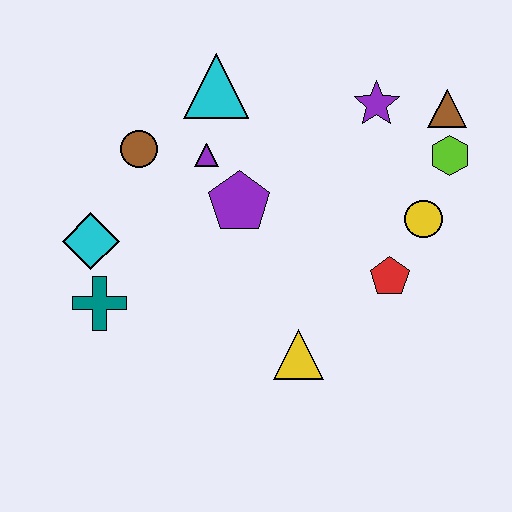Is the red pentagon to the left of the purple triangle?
No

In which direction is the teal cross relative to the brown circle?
The teal cross is below the brown circle.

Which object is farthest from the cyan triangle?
The yellow triangle is farthest from the cyan triangle.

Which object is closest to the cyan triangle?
The purple triangle is closest to the cyan triangle.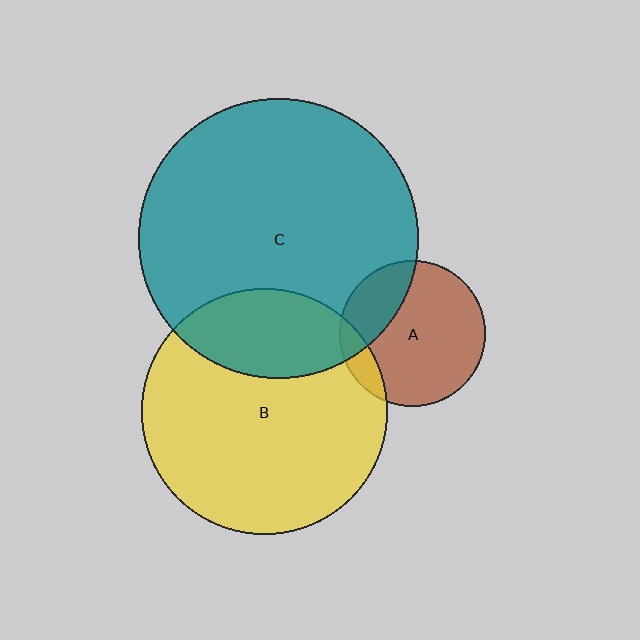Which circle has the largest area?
Circle C (teal).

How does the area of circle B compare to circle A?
Approximately 2.8 times.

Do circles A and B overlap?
Yes.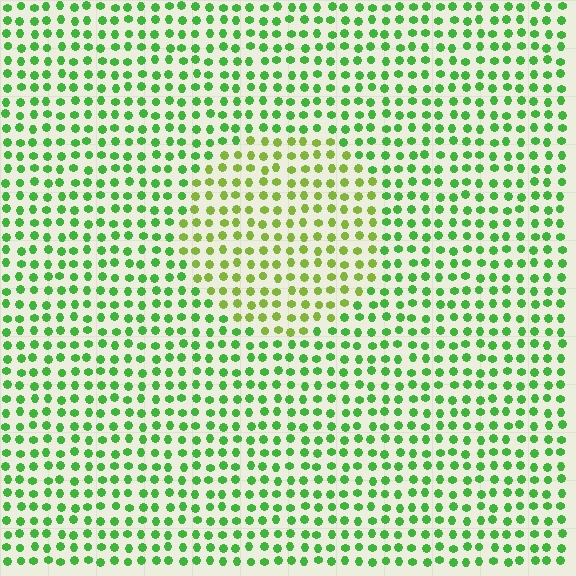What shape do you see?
I see a circle.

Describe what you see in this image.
The image is filled with small green elements in a uniform arrangement. A circle-shaped region is visible where the elements are tinted to a slightly different hue, forming a subtle color boundary.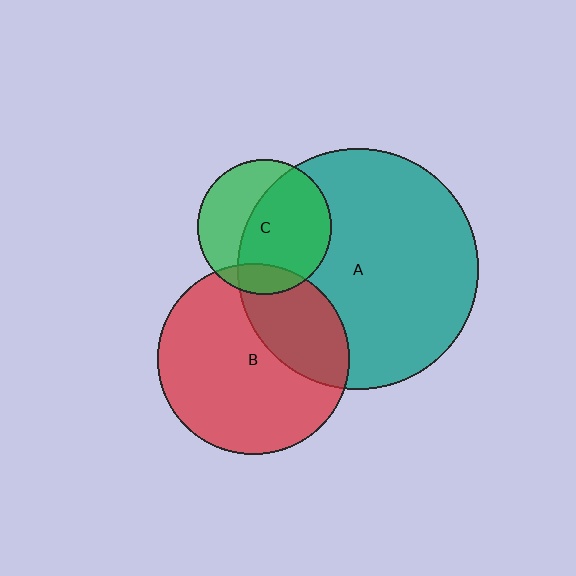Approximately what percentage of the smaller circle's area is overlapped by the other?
Approximately 60%.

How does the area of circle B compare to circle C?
Approximately 2.0 times.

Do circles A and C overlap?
Yes.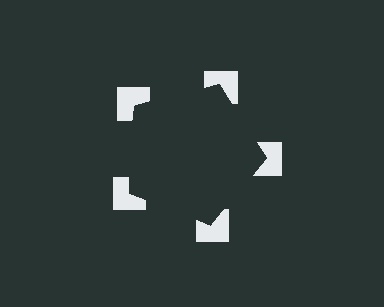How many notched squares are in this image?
There are 5 — one at each vertex of the illusory pentagon.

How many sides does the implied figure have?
5 sides.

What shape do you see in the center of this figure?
An illusory pentagon — its edges are inferred from the aligned wedge cuts in the notched squares, not physically drawn.